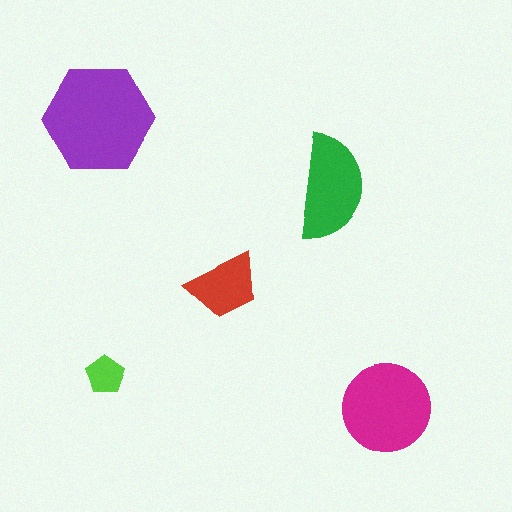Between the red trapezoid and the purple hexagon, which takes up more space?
The purple hexagon.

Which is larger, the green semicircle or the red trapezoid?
The green semicircle.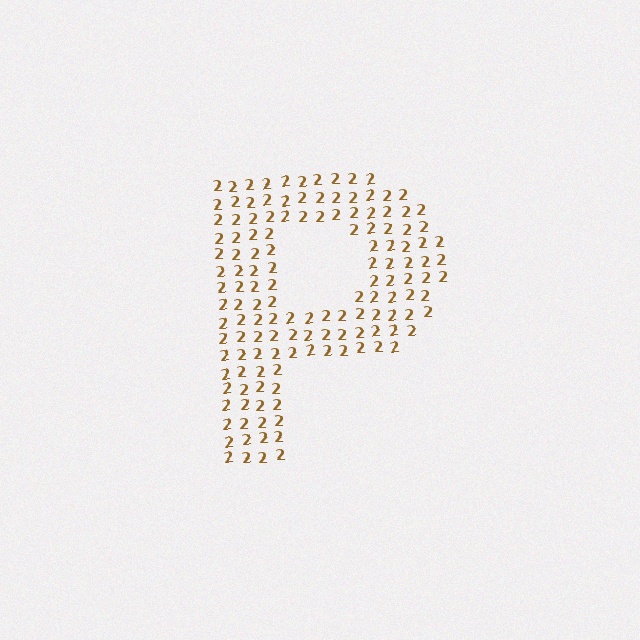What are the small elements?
The small elements are digit 2's.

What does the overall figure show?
The overall figure shows the letter P.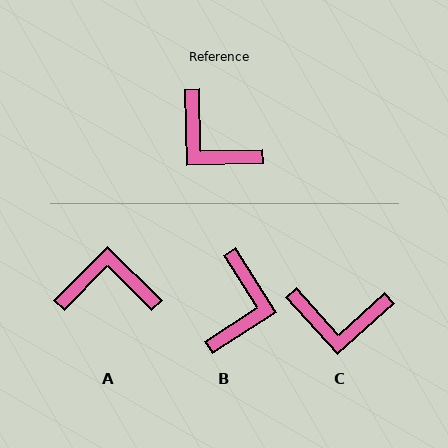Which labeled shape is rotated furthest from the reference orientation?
A, about 136 degrees away.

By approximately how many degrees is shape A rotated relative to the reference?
Approximately 136 degrees clockwise.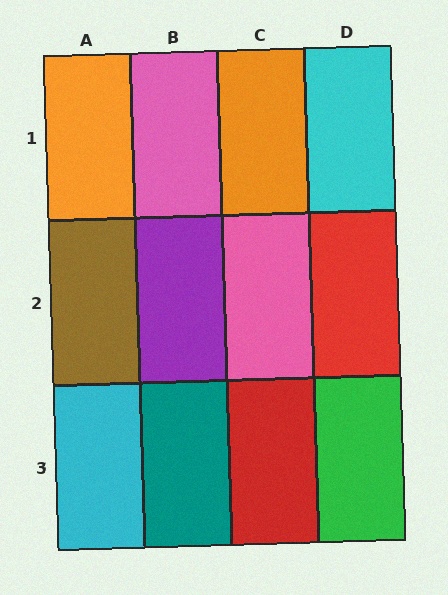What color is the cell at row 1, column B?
Pink.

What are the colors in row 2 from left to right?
Brown, purple, pink, red.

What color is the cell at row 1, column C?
Orange.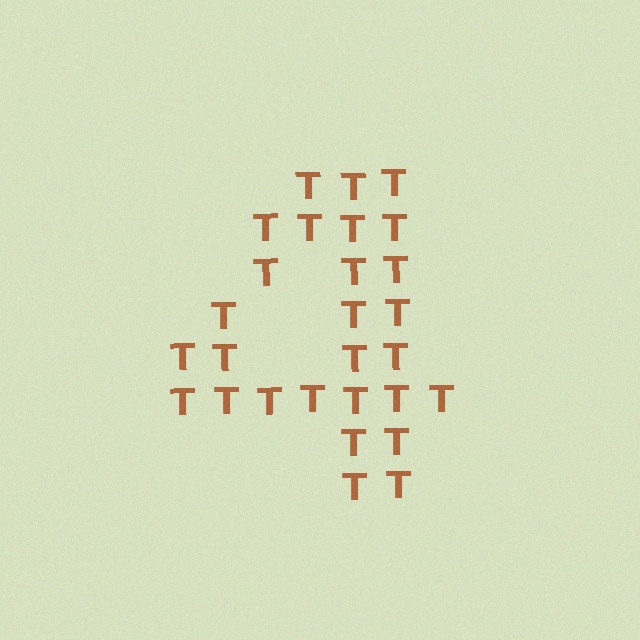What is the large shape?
The large shape is the digit 4.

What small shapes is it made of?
It is made of small letter T's.